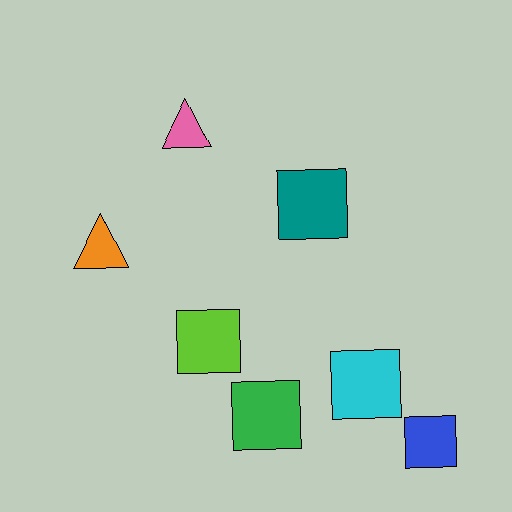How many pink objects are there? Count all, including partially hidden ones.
There is 1 pink object.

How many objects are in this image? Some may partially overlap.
There are 7 objects.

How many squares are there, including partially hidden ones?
There are 5 squares.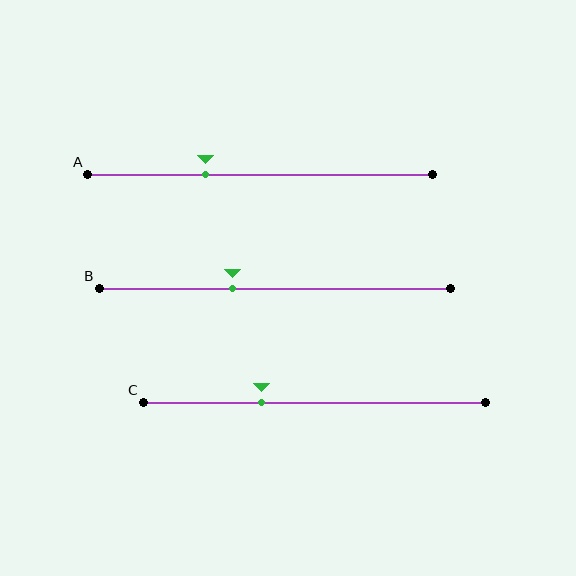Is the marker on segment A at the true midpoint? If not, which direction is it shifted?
No, the marker on segment A is shifted to the left by about 16% of the segment length.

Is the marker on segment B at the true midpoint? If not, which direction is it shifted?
No, the marker on segment B is shifted to the left by about 12% of the segment length.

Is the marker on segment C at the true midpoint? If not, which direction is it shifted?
No, the marker on segment C is shifted to the left by about 16% of the segment length.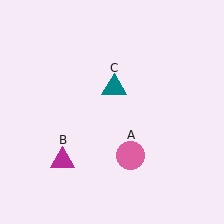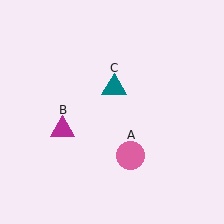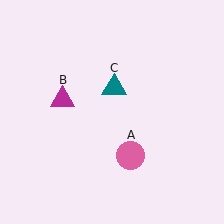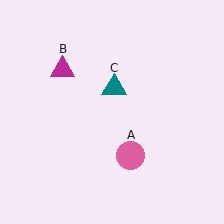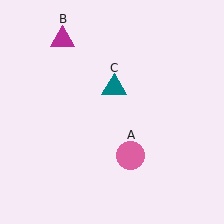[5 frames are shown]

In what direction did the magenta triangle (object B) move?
The magenta triangle (object B) moved up.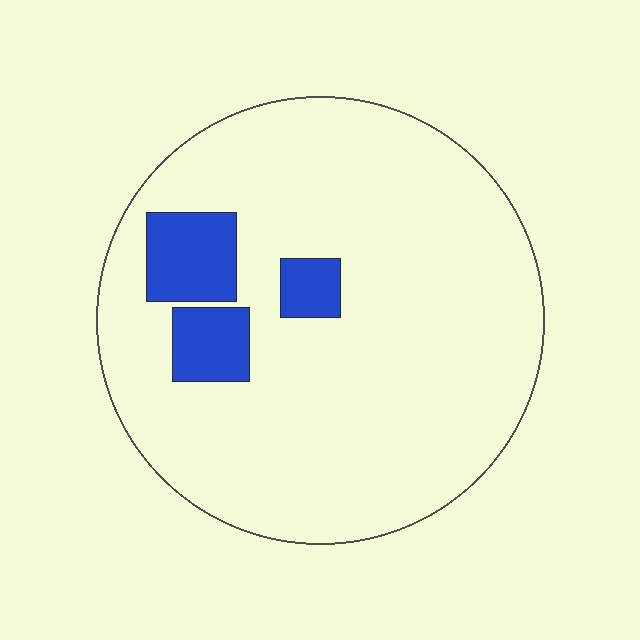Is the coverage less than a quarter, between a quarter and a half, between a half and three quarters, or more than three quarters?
Less than a quarter.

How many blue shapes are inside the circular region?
3.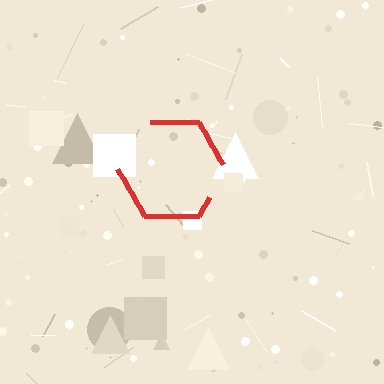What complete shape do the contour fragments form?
The contour fragments form a hexagon.